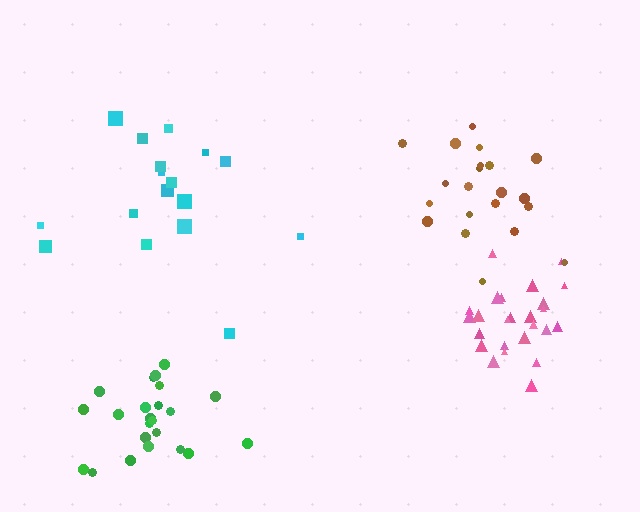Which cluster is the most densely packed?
Pink.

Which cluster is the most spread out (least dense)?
Cyan.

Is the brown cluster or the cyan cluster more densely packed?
Brown.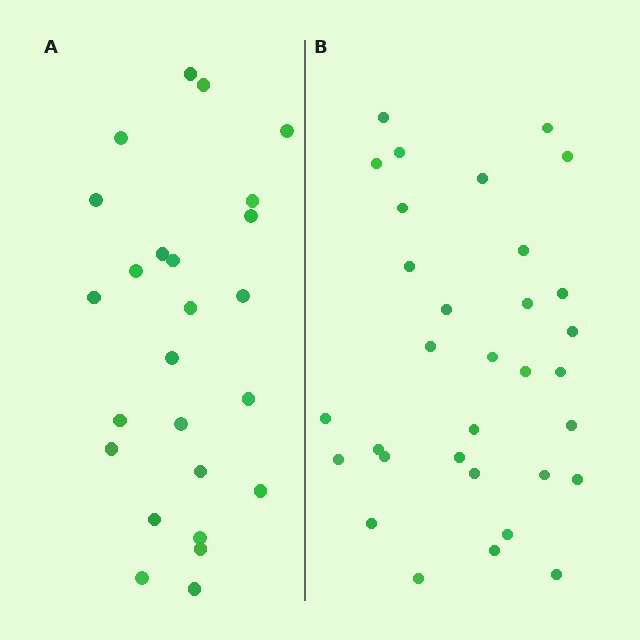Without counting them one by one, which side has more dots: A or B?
Region B (the right region) has more dots.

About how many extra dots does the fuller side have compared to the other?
Region B has roughly 8 or so more dots than region A.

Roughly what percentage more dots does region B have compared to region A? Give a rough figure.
About 30% more.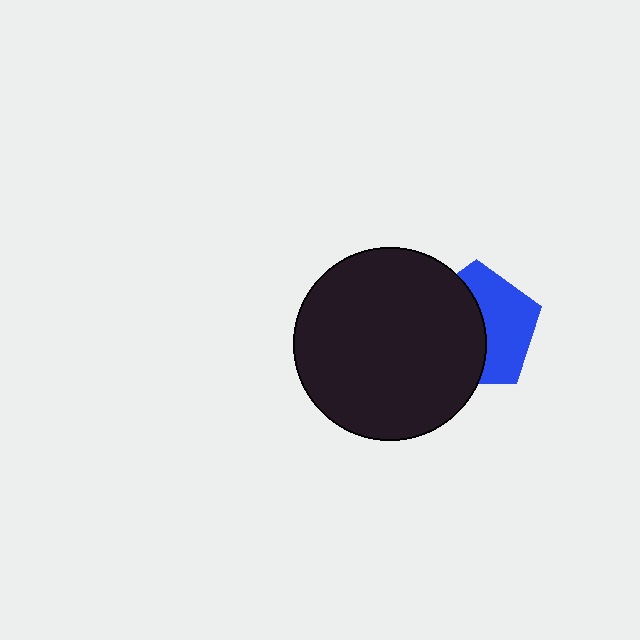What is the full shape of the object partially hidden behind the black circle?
The partially hidden object is a blue pentagon.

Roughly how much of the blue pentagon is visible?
About half of it is visible (roughly 48%).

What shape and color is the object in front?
The object in front is a black circle.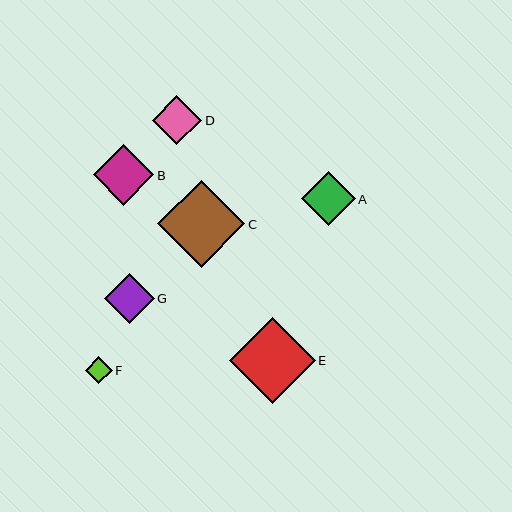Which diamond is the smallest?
Diamond F is the smallest with a size of approximately 27 pixels.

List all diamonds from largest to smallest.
From largest to smallest: C, E, B, A, G, D, F.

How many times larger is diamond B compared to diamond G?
Diamond B is approximately 1.2 times the size of diamond G.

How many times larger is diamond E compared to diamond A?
Diamond E is approximately 1.6 times the size of diamond A.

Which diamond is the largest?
Diamond C is the largest with a size of approximately 87 pixels.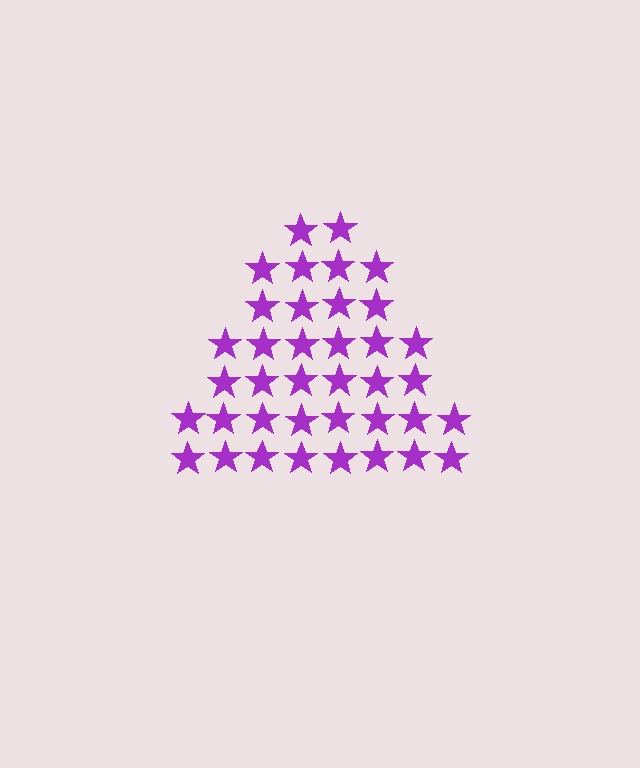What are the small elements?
The small elements are stars.